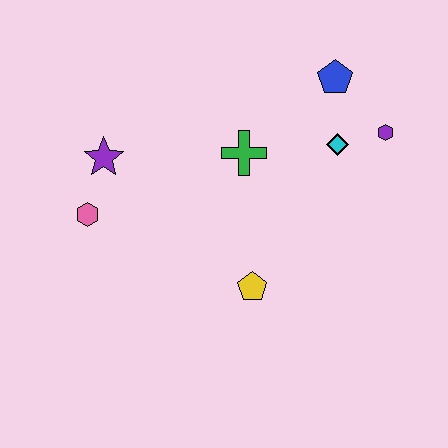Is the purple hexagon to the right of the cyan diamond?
Yes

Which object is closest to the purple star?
The pink hexagon is closest to the purple star.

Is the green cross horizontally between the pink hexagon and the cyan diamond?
Yes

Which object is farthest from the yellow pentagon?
The blue pentagon is farthest from the yellow pentagon.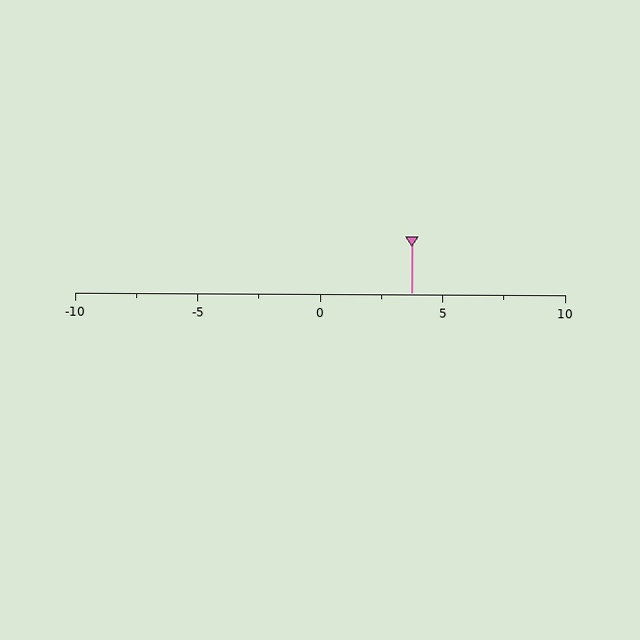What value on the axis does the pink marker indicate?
The marker indicates approximately 3.8.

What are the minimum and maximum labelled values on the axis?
The axis runs from -10 to 10.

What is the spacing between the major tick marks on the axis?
The major ticks are spaced 5 apart.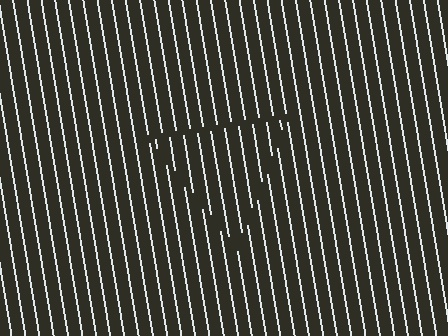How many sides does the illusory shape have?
3 sides — the line-ends trace a triangle.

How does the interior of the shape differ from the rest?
The interior of the shape contains the same grating, shifted by half a period — the contour is defined by the phase discontinuity where line-ends from the inner and outer gratings abut.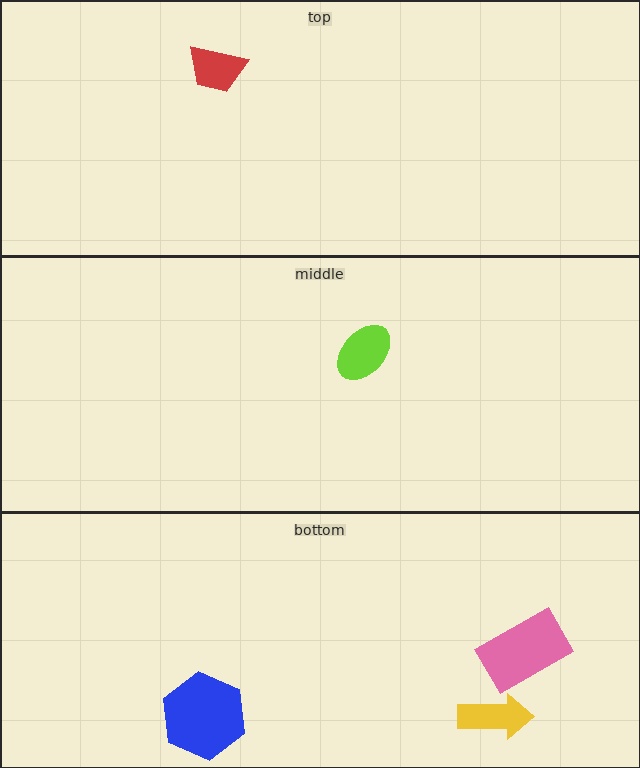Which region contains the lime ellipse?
The middle region.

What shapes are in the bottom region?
The pink rectangle, the blue hexagon, the yellow arrow.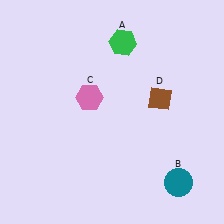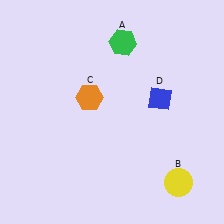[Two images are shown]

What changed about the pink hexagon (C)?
In Image 1, C is pink. In Image 2, it changed to orange.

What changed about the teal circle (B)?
In Image 1, B is teal. In Image 2, it changed to yellow.